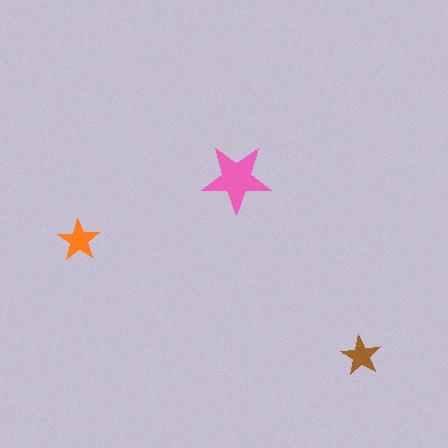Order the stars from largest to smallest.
the pink one, the orange one, the brown one.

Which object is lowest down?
The brown star is bottommost.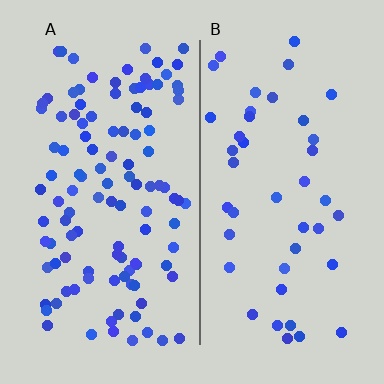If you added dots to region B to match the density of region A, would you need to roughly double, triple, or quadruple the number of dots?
Approximately triple.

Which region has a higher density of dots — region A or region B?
A (the left).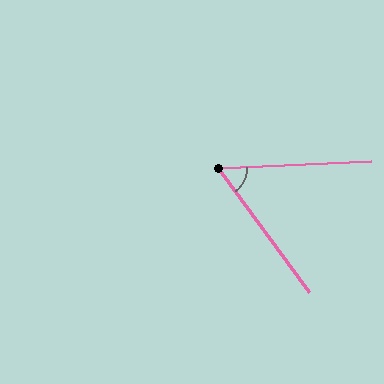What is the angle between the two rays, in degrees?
Approximately 57 degrees.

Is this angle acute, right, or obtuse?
It is acute.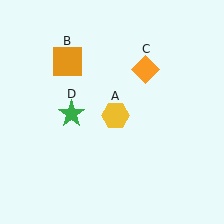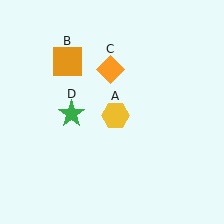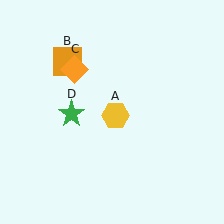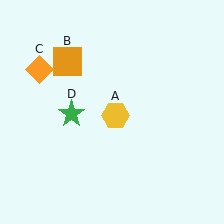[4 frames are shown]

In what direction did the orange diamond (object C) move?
The orange diamond (object C) moved left.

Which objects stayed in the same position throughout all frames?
Yellow hexagon (object A) and orange square (object B) and green star (object D) remained stationary.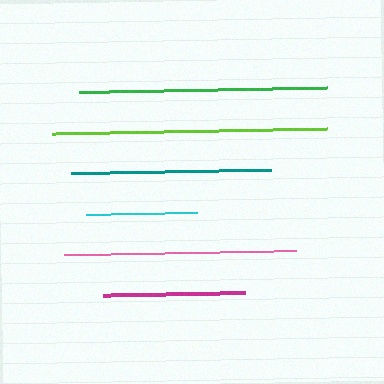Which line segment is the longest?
The lime line is the longest at approximately 275 pixels.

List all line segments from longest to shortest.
From longest to shortest: lime, green, pink, teal, magenta, cyan.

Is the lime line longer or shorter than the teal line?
The lime line is longer than the teal line.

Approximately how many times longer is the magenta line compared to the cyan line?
The magenta line is approximately 1.3 times the length of the cyan line.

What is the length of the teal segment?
The teal segment is approximately 200 pixels long.